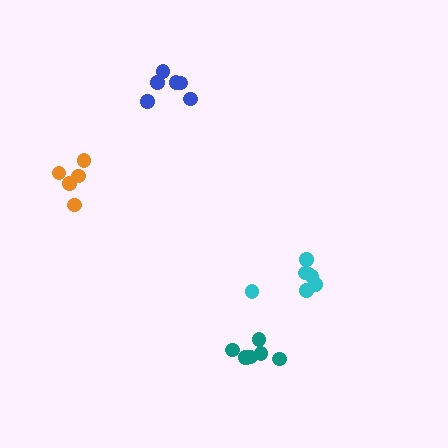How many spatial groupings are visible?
There are 4 spatial groupings.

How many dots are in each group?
Group 1: 5 dots, Group 2: 7 dots, Group 3: 7 dots, Group 4: 6 dots (25 total).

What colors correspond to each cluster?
The clusters are colored: orange, teal, cyan, blue.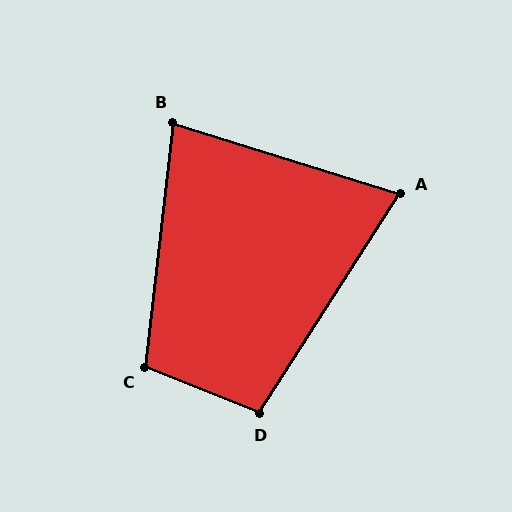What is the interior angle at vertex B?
Approximately 79 degrees (acute).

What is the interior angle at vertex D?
Approximately 101 degrees (obtuse).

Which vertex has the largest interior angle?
C, at approximately 105 degrees.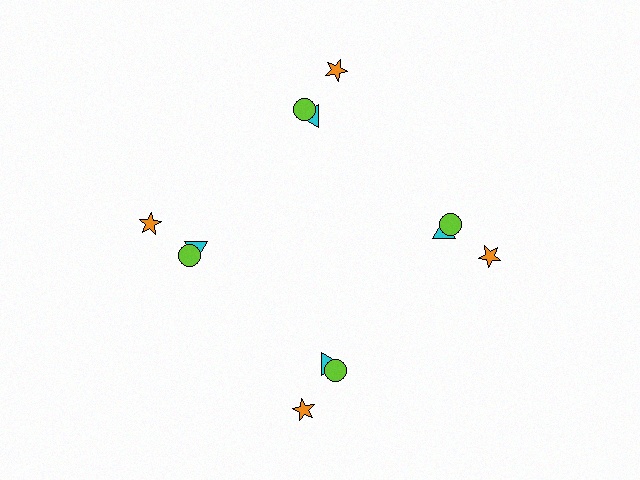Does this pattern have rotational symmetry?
Yes, this pattern has 4-fold rotational symmetry. It looks the same after rotating 90 degrees around the center.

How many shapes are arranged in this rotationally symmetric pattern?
There are 12 shapes, arranged in 4 groups of 3.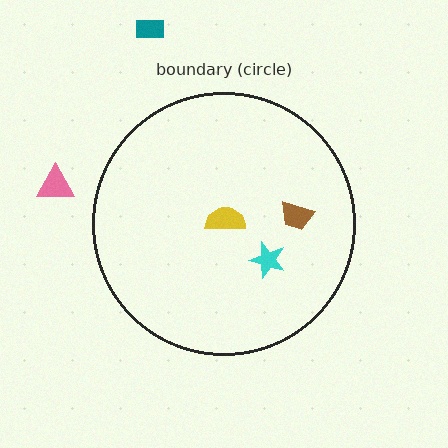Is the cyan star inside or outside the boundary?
Inside.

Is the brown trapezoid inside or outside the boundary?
Inside.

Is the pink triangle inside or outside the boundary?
Outside.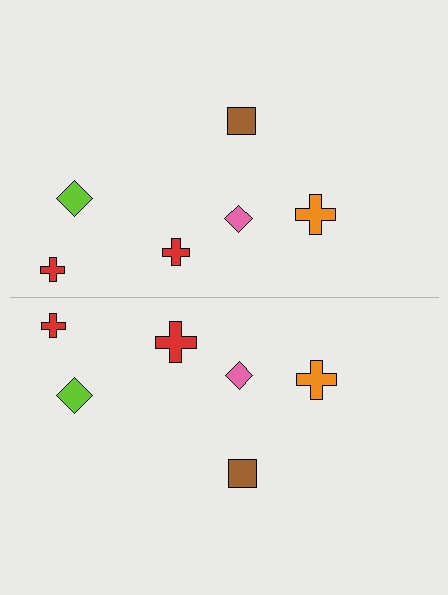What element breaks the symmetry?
The red cross on the bottom side has a different size than its mirror counterpart.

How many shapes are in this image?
There are 12 shapes in this image.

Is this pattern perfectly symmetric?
No, the pattern is not perfectly symmetric. The red cross on the bottom side has a different size than its mirror counterpart.